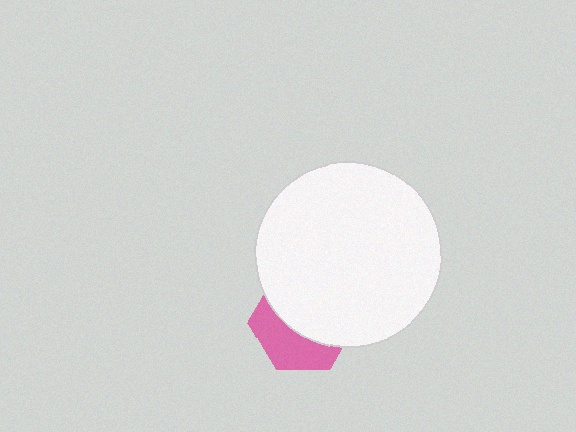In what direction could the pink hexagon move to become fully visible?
The pink hexagon could move down. That would shift it out from behind the white circle entirely.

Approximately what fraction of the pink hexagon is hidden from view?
Roughly 59% of the pink hexagon is hidden behind the white circle.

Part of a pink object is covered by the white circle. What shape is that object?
It is a hexagon.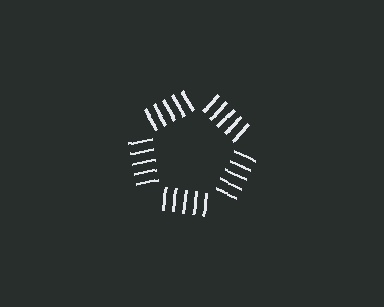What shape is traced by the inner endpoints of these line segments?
An illusory pentagon — the line segments terminate on its edges but no continuous stroke is drawn.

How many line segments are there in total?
25 — 5 along each of the 5 edges.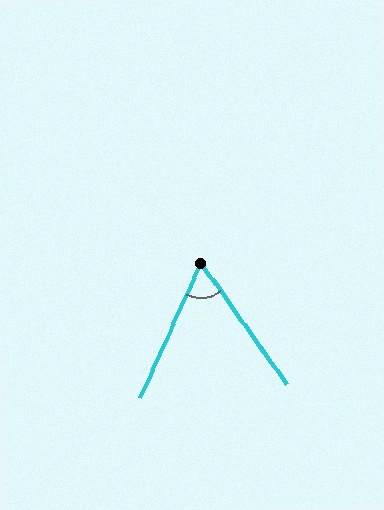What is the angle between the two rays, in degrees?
Approximately 60 degrees.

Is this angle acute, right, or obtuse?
It is acute.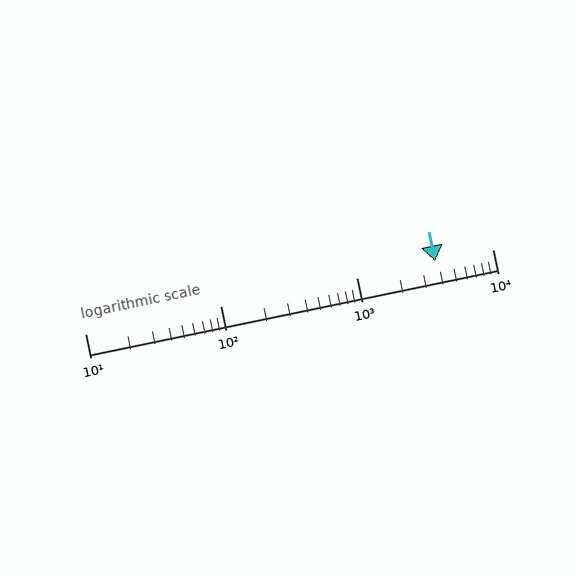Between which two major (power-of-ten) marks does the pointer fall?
The pointer is between 1000 and 10000.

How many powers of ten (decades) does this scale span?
The scale spans 3 decades, from 10 to 10000.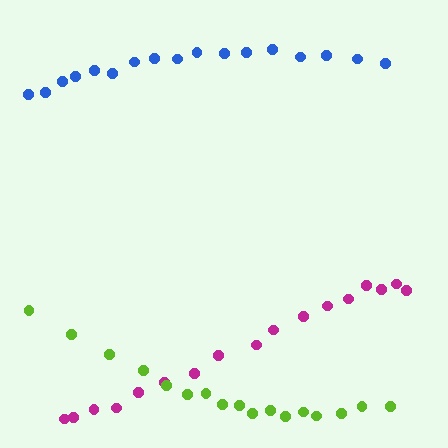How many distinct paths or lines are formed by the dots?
There are 3 distinct paths.